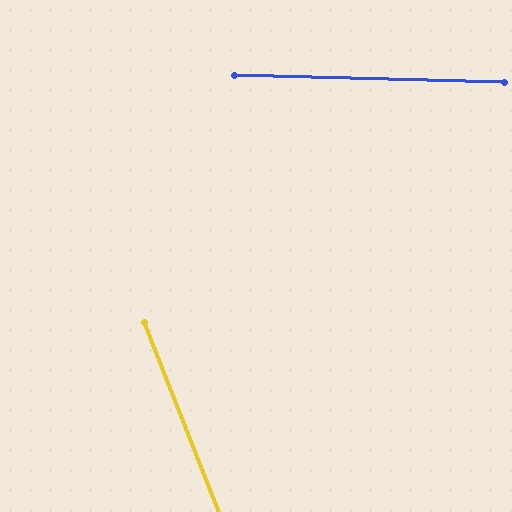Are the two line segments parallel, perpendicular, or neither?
Neither parallel nor perpendicular — they differ by about 67°.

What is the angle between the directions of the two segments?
Approximately 67 degrees.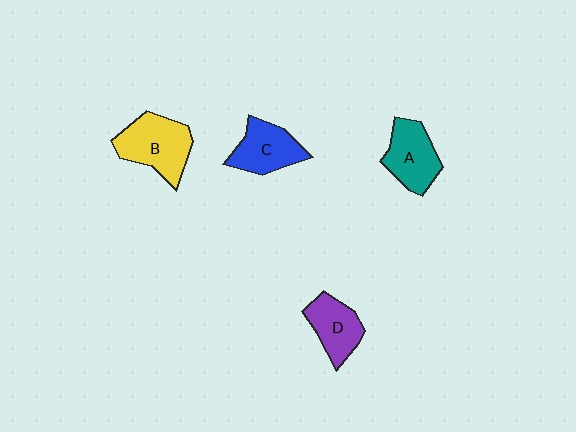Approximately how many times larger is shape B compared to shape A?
Approximately 1.2 times.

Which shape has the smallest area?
Shape D (purple).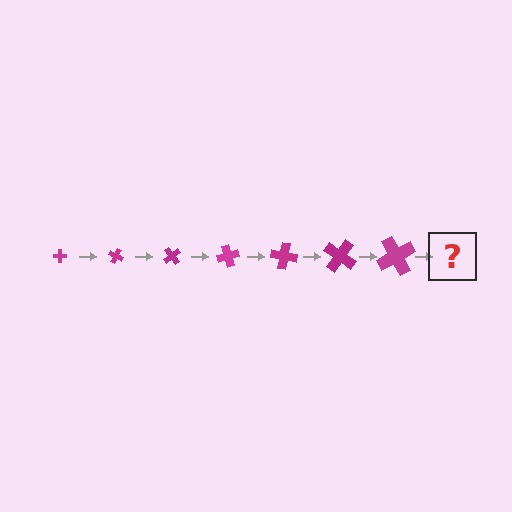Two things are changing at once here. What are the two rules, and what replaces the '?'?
The two rules are that the cross grows larger each step and it rotates 25 degrees each step. The '?' should be a cross, larger than the previous one and rotated 175 degrees from the start.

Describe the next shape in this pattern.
It should be a cross, larger than the previous one and rotated 175 degrees from the start.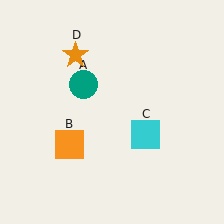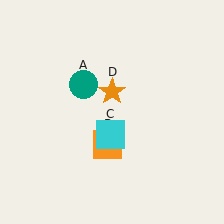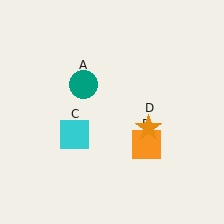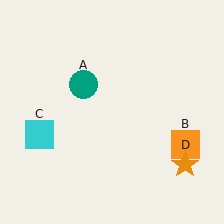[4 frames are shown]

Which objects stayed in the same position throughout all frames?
Teal circle (object A) remained stationary.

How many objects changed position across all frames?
3 objects changed position: orange square (object B), cyan square (object C), orange star (object D).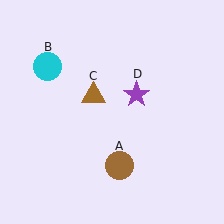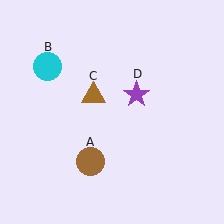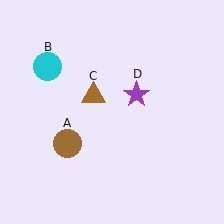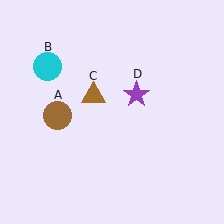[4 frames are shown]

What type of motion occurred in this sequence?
The brown circle (object A) rotated clockwise around the center of the scene.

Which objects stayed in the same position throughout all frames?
Cyan circle (object B) and brown triangle (object C) and purple star (object D) remained stationary.